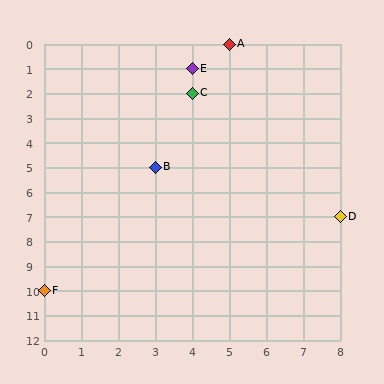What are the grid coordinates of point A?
Point A is at grid coordinates (5, 0).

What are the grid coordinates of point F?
Point F is at grid coordinates (0, 10).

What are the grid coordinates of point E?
Point E is at grid coordinates (4, 1).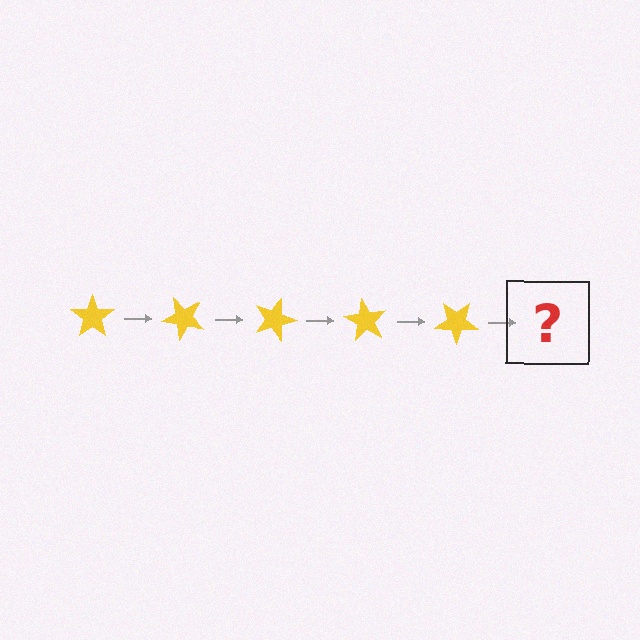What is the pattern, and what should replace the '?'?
The pattern is that the star rotates 45 degrees each step. The '?' should be a yellow star rotated 225 degrees.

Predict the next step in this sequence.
The next step is a yellow star rotated 225 degrees.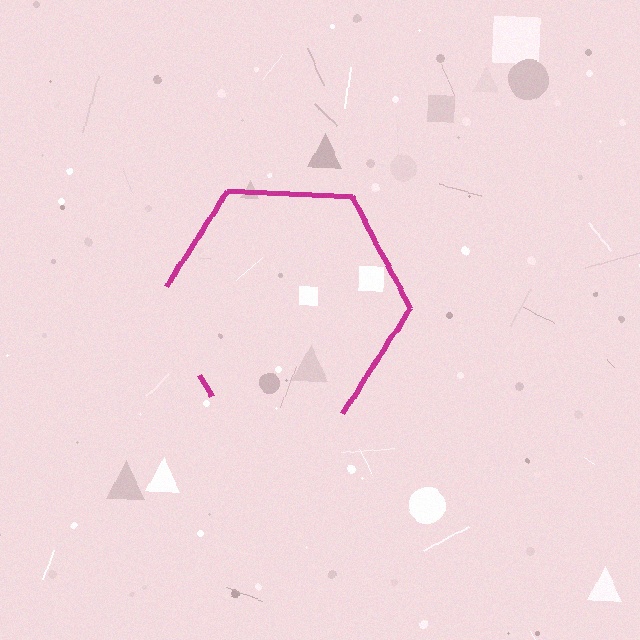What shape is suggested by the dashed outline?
The dashed outline suggests a hexagon.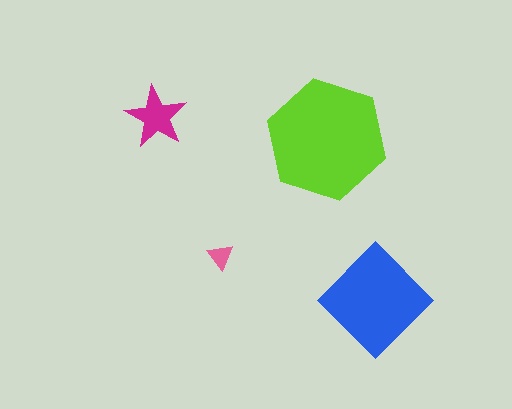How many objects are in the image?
There are 4 objects in the image.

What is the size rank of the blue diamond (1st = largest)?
2nd.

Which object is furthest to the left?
The magenta star is leftmost.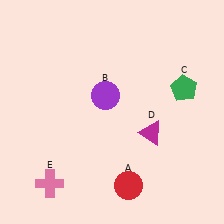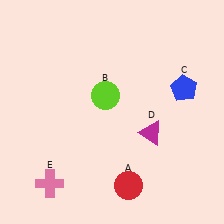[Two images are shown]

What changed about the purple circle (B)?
In Image 1, B is purple. In Image 2, it changed to lime.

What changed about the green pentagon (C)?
In Image 1, C is green. In Image 2, it changed to blue.